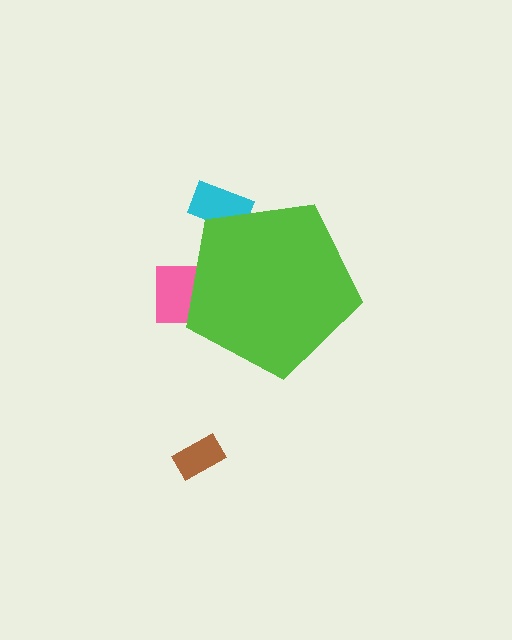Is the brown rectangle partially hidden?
No, the brown rectangle is fully visible.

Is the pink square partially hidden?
Yes, the pink square is partially hidden behind the lime pentagon.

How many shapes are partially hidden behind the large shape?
2 shapes are partially hidden.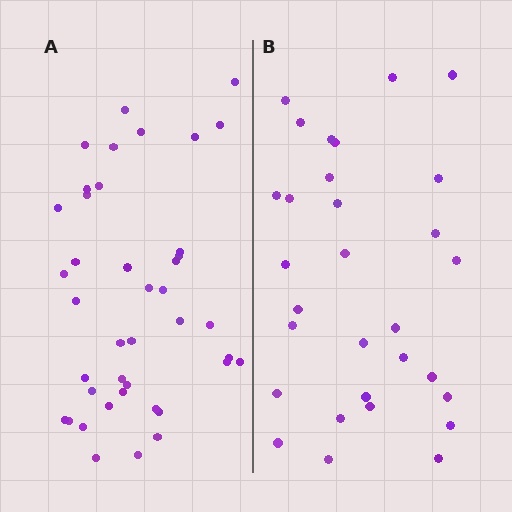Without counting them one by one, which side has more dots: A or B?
Region A (the left region) has more dots.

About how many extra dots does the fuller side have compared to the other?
Region A has roughly 12 or so more dots than region B.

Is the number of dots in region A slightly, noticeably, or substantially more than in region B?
Region A has noticeably more, but not dramatically so. The ratio is roughly 1.4 to 1.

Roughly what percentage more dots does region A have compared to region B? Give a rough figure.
About 35% more.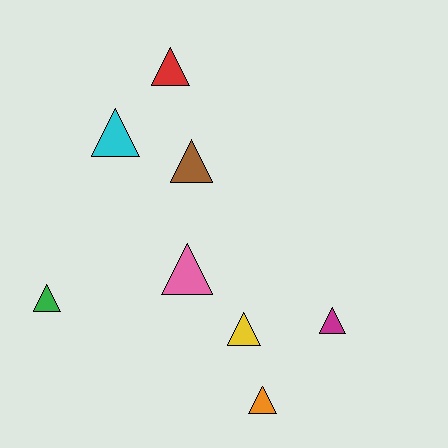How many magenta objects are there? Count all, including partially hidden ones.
There is 1 magenta object.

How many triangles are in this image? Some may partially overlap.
There are 8 triangles.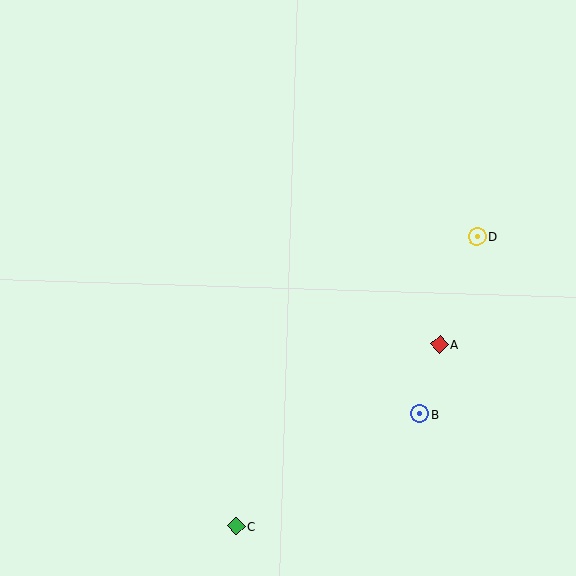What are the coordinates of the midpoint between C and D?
The midpoint between C and D is at (356, 381).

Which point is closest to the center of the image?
Point A at (440, 345) is closest to the center.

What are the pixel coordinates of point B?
Point B is at (420, 414).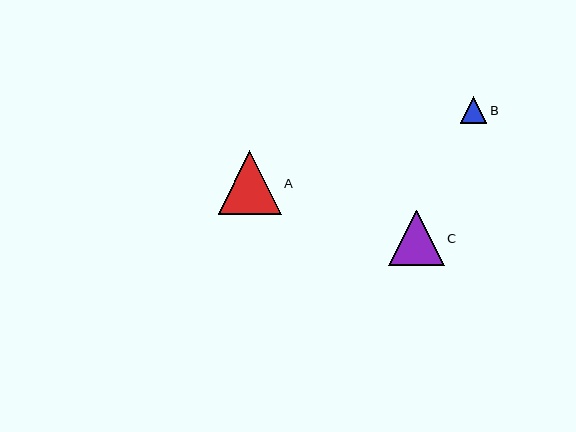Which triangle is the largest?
Triangle A is the largest with a size of approximately 63 pixels.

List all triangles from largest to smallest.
From largest to smallest: A, C, B.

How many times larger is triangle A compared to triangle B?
Triangle A is approximately 2.4 times the size of triangle B.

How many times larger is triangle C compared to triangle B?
Triangle C is approximately 2.1 times the size of triangle B.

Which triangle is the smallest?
Triangle B is the smallest with a size of approximately 27 pixels.